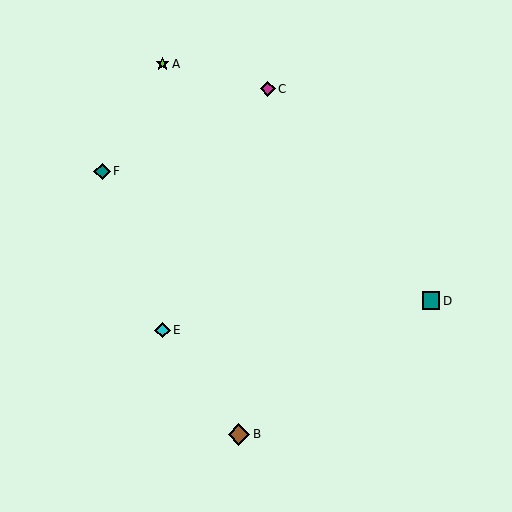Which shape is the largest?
The brown diamond (labeled B) is the largest.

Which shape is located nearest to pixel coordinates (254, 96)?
The magenta diamond (labeled C) at (268, 89) is nearest to that location.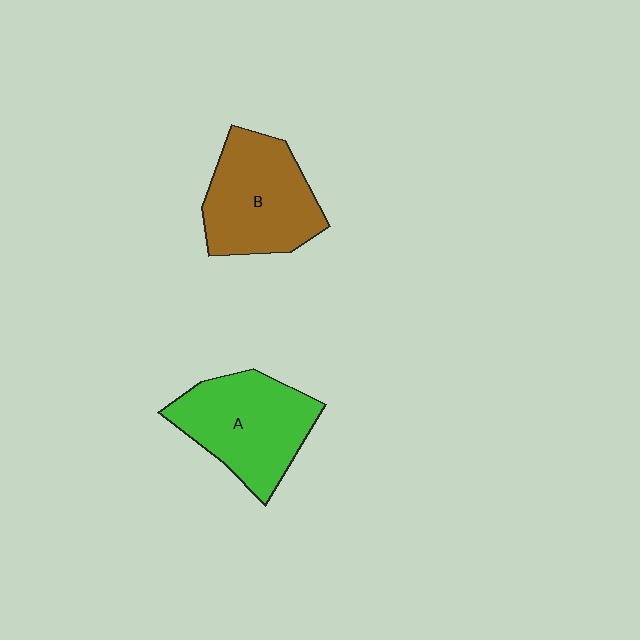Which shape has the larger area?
Shape A (green).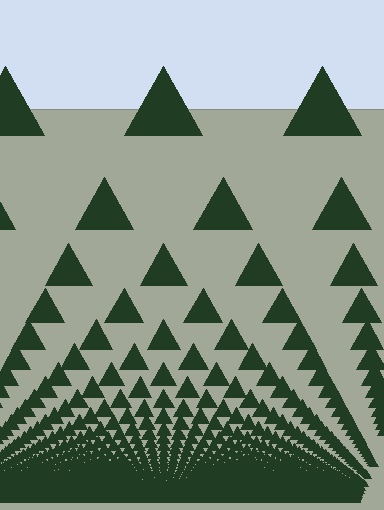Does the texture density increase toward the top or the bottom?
Density increases toward the bottom.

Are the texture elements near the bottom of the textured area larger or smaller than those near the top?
Smaller. The gradient is inverted — elements near the bottom are smaller and denser.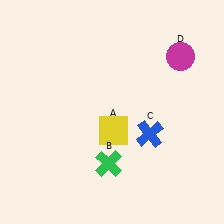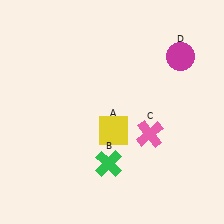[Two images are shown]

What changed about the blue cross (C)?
In Image 1, C is blue. In Image 2, it changed to pink.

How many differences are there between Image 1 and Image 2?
There is 1 difference between the two images.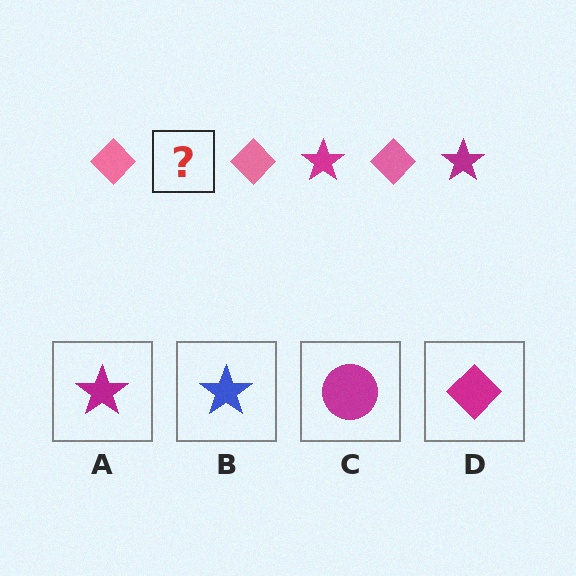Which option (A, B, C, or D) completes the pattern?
A.